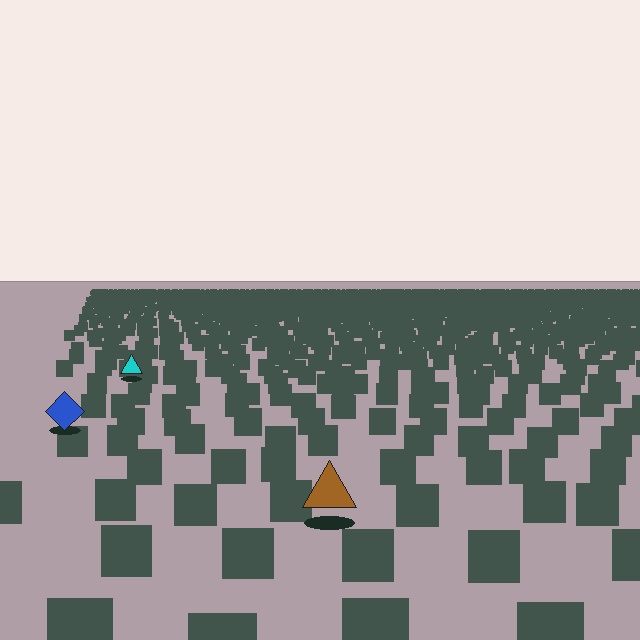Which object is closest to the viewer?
The brown triangle is closest. The texture marks near it are larger and more spread out.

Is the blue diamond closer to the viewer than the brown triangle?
No. The brown triangle is closer — you can tell from the texture gradient: the ground texture is coarser near it.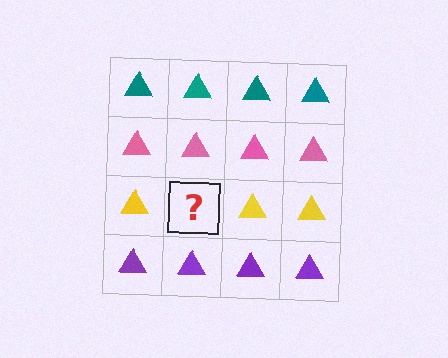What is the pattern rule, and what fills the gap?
The rule is that each row has a consistent color. The gap should be filled with a yellow triangle.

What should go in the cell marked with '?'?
The missing cell should contain a yellow triangle.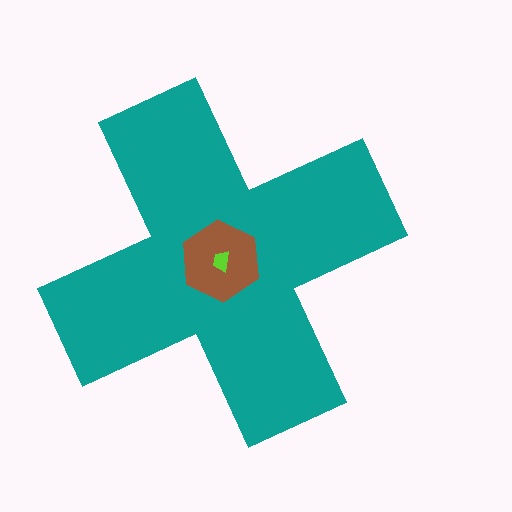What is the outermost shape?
The teal cross.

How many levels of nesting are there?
3.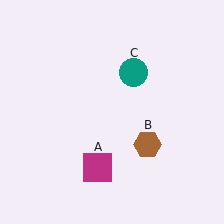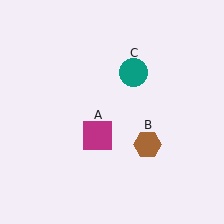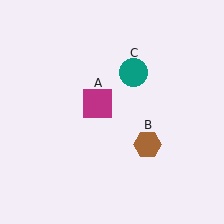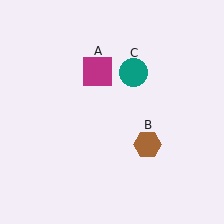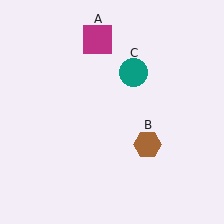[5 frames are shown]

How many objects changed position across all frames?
1 object changed position: magenta square (object A).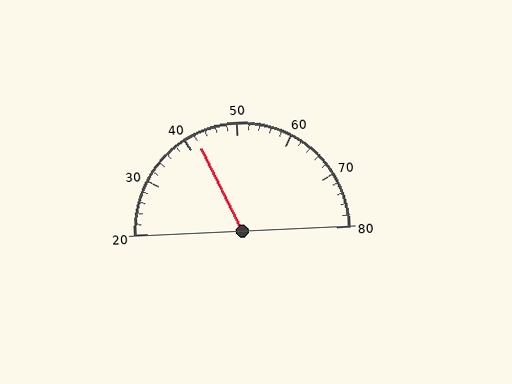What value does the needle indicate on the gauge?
The needle indicates approximately 42.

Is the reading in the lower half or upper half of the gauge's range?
The reading is in the lower half of the range (20 to 80).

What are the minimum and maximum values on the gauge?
The gauge ranges from 20 to 80.